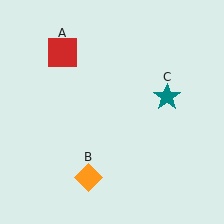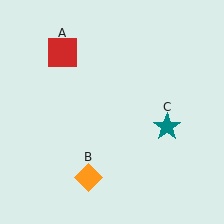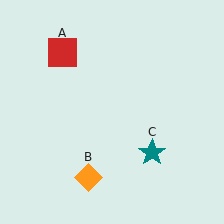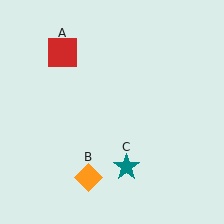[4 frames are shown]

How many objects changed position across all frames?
1 object changed position: teal star (object C).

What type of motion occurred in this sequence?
The teal star (object C) rotated clockwise around the center of the scene.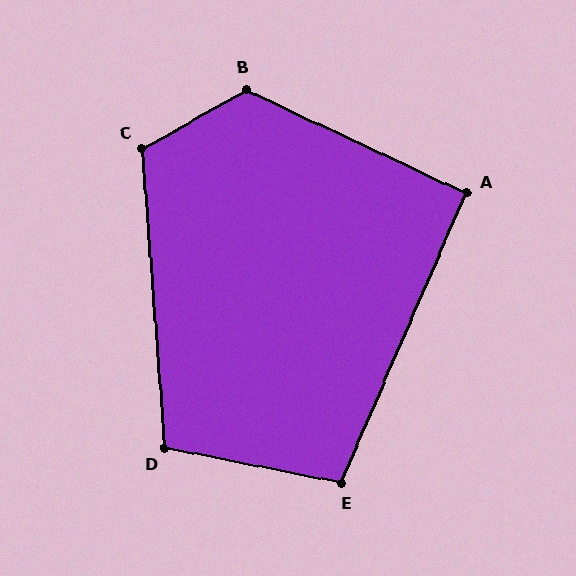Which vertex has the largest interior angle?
B, at approximately 126 degrees.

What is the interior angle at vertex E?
Approximately 102 degrees (obtuse).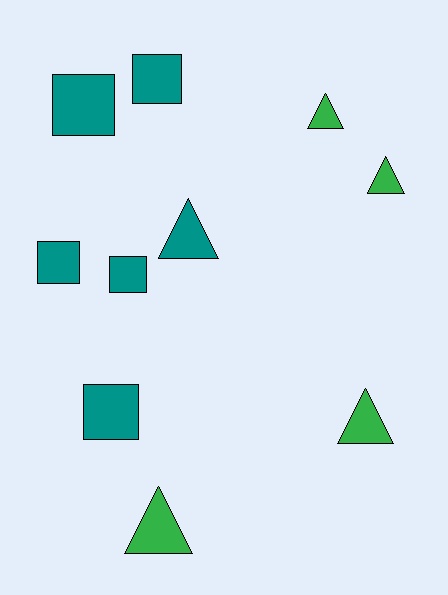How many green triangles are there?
There are 4 green triangles.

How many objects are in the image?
There are 10 objects.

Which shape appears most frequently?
Triangle, with 5 objects.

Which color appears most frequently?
Teal, with 6 objects.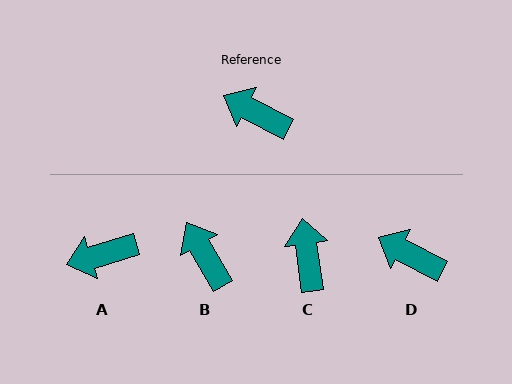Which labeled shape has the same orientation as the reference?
D.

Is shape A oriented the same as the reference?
No, it is off by about 44 degrees.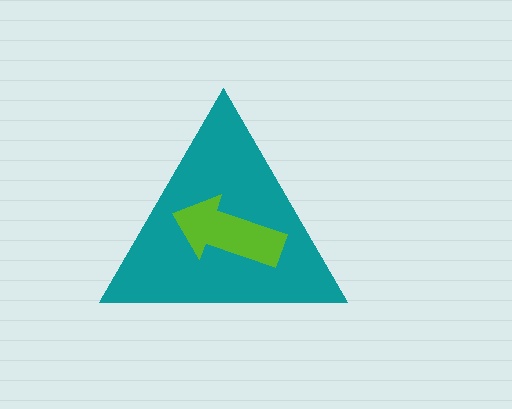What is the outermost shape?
The teal triangle.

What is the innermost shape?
The lime arrow.